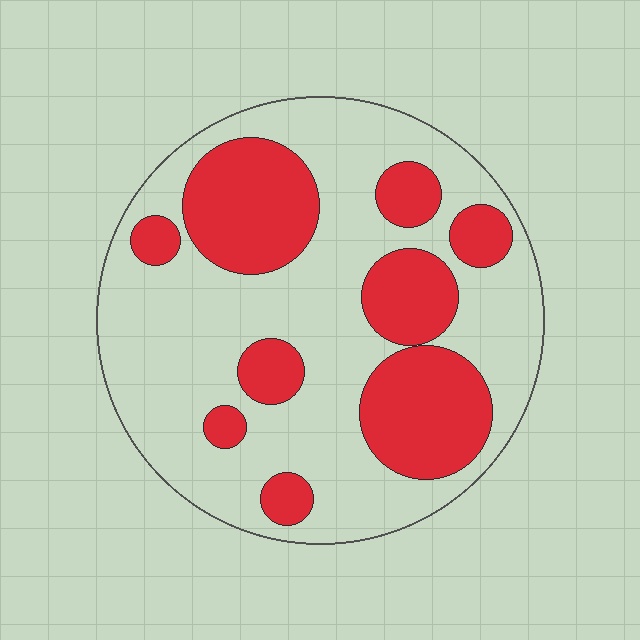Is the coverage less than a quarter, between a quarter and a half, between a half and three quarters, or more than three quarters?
Between a quarter and a half.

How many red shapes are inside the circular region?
9.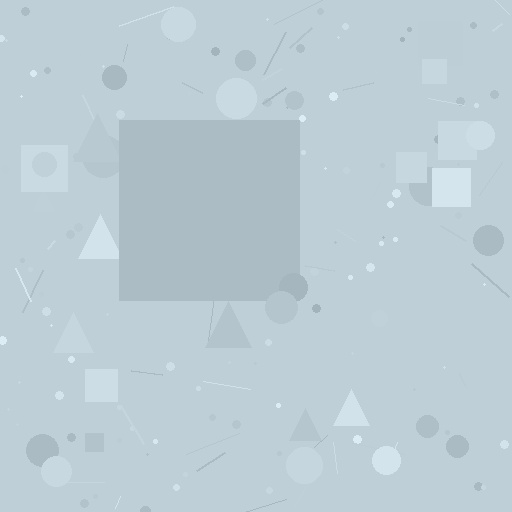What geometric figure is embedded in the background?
A square is embedded in the background.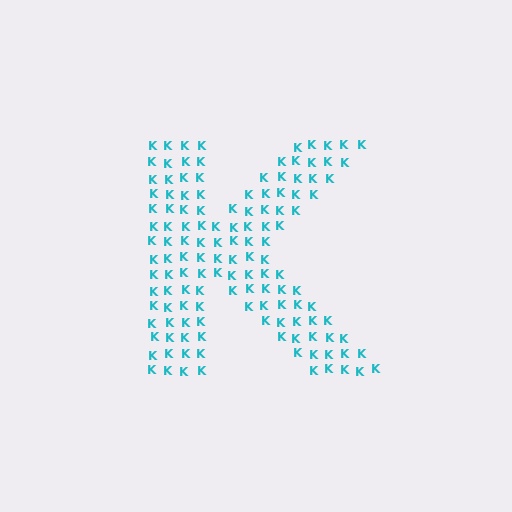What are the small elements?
The small elements are letter K's.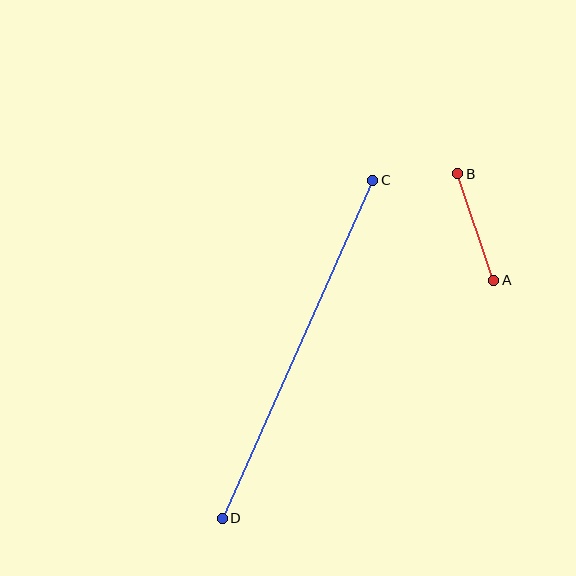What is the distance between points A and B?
The distance is approximately 112 pixels.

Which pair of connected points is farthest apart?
Points C and D are farthest apart.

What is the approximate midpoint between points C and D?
The midpoint is at approximately (298, 349) pixels.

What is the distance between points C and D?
The distance is approximately 370 pixels.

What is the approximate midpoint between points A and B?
The midpoint is at approximately (476, 227) pixels.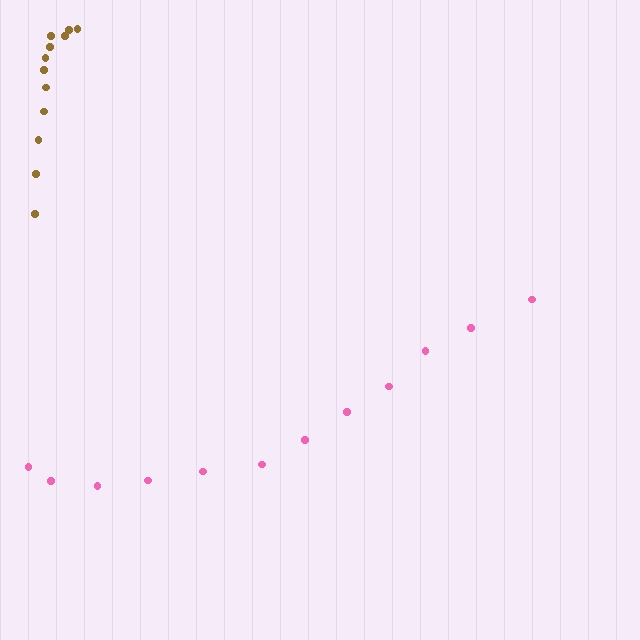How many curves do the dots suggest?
There are 2 distinct paths.